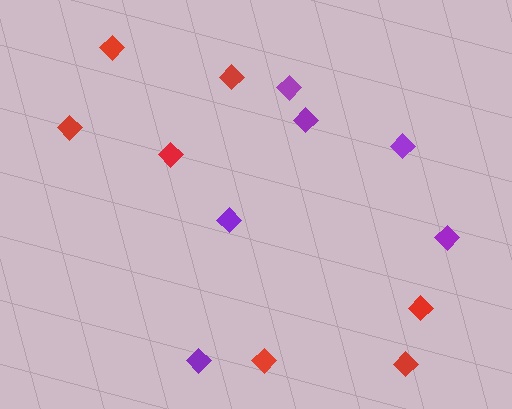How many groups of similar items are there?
There are 2 groups: one group of red diamonds (7) and one group of purple diamonds (6).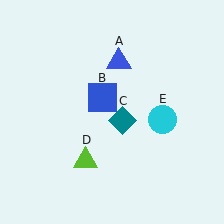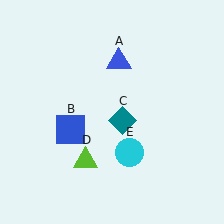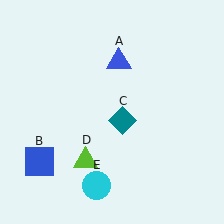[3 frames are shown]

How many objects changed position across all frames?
2 objects changed position: blue square (object B), cyan circle (object E).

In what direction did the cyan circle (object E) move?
The cyan circle (object E) moved down and to the left.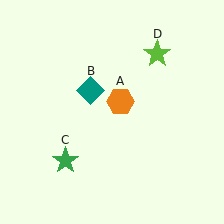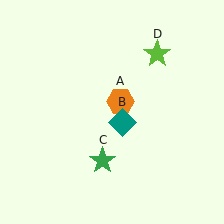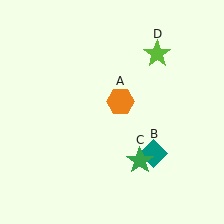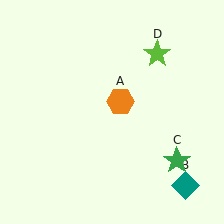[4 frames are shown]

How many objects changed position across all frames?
2 objects changed position: teal diamond (object B), green star (object C).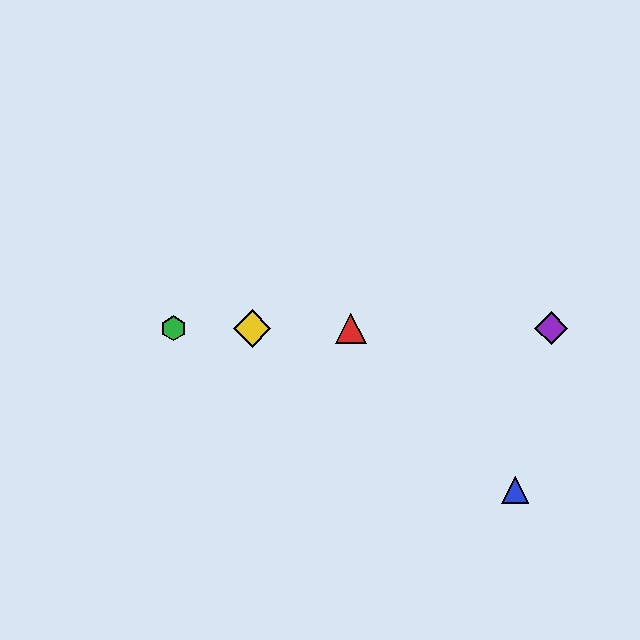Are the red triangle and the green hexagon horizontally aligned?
Yes, both are at y≈328.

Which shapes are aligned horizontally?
The red triangle, the green hexagon, the yellow diamond, the purple diamond are aligned horizontally.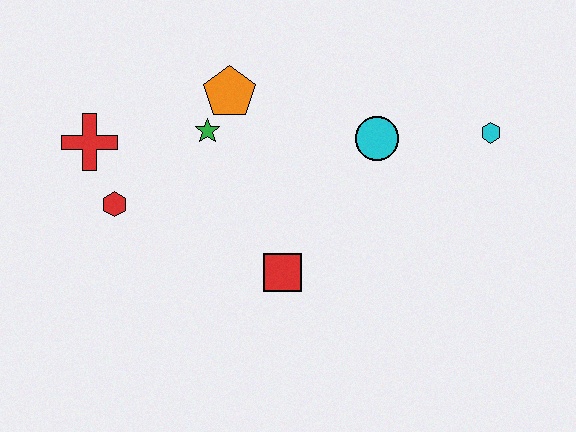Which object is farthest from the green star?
The cyan hexagon is farthest from the green star.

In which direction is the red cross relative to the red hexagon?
The red cross is above the red hexagon.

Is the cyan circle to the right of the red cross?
Yes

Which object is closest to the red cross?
The red hexagon is closest to the red cross.